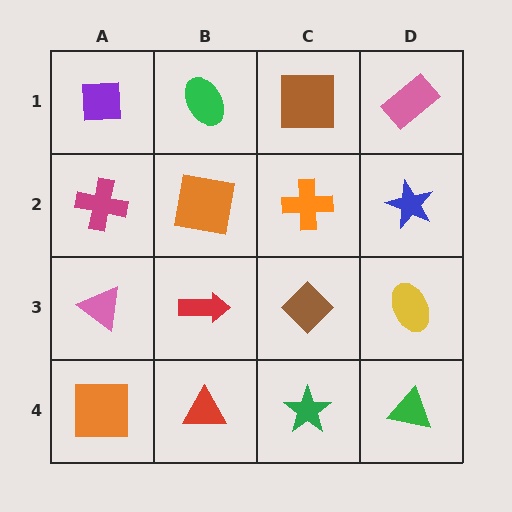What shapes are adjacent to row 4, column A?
A pink triangle (row 3, column A), a red triangle (row 4, column B).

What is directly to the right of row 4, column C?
A green triangle.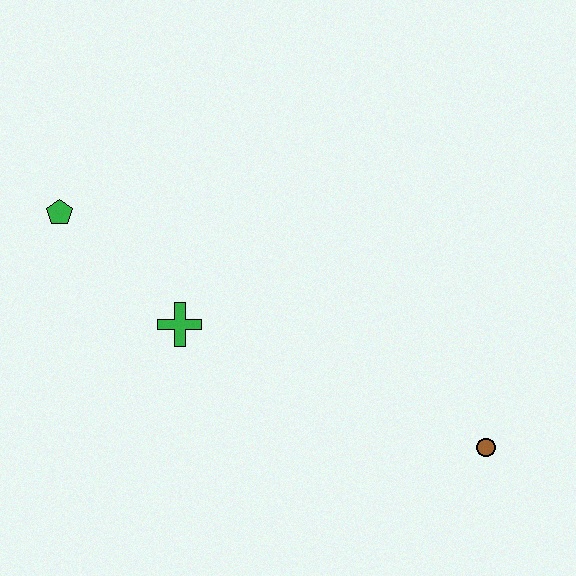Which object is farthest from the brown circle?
The green pentagon is farthest from the brown circle.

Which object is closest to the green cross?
The green pentagon is closest to the green cross.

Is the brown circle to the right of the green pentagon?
Yes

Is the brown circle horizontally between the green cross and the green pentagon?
No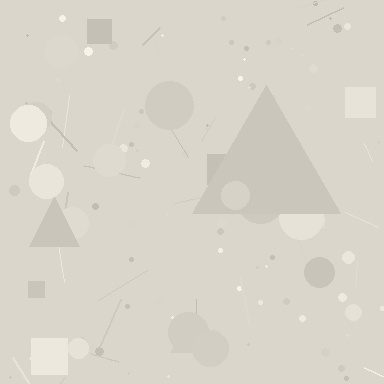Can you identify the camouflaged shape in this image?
The camouflaged shape is a triangle.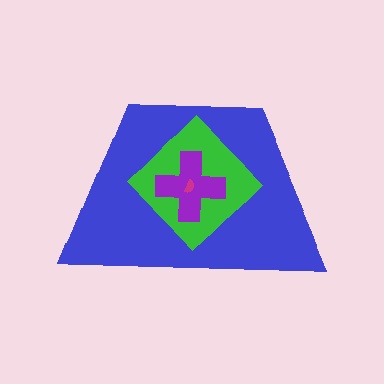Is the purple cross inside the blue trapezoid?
Yes.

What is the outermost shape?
The blue trapezoid.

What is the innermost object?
The magenta semicircle.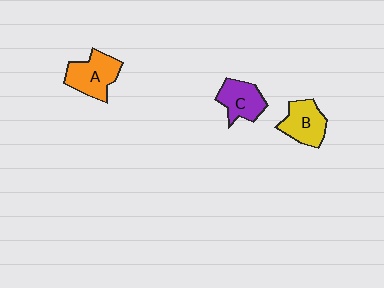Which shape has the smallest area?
Shape C (purple).